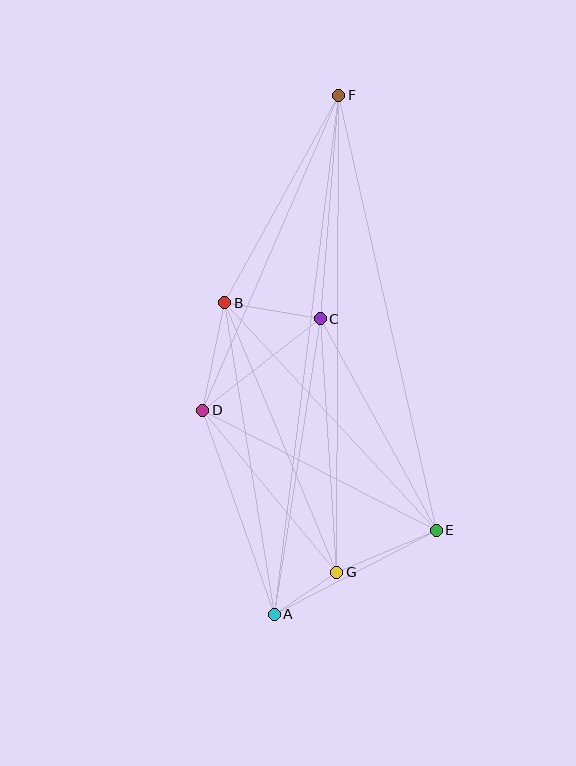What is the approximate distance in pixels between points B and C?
The distance between B and C is approximately 97 pixels.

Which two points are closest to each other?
Points A and G are closest to each other.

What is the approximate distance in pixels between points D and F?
The distance between D and F is approximately 343 pixels.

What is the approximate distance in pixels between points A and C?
The distance between A and C is approximately 299 pixels.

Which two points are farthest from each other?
Points A and F are farthest from each other.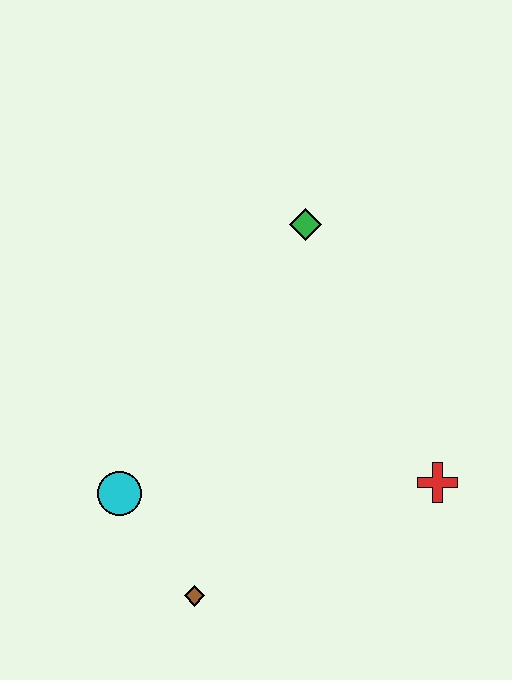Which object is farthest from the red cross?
The cyan circle is farthest from the red cross.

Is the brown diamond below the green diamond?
Yes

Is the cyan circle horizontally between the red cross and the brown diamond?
No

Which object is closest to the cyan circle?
The brown diamond is closest to the cyan circle.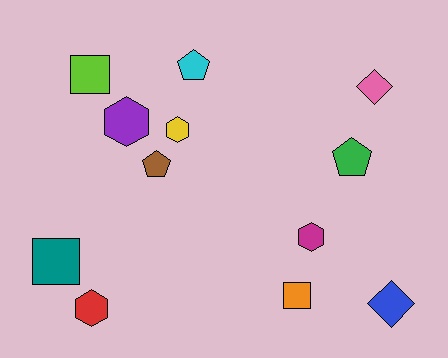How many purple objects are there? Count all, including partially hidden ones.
There is 1 purple object.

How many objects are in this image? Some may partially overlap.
There are 12 objects.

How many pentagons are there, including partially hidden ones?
There are 3 pentagons.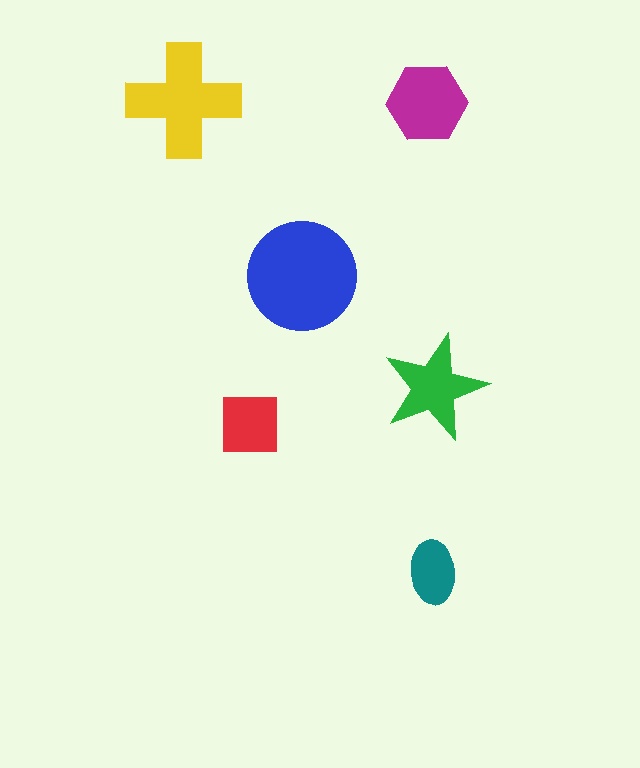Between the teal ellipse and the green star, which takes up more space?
The green star.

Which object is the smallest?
The teal ellipse.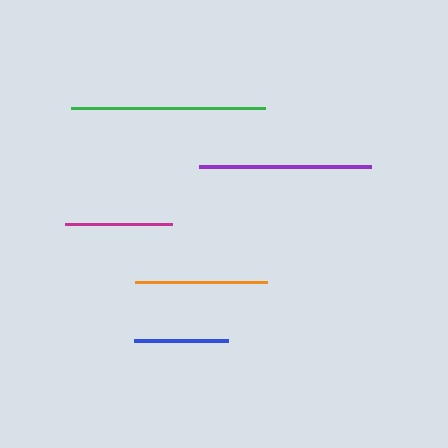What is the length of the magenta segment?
The magenta segment is approximately 107 pixels long.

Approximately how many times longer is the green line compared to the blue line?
The green line is approximately 2.1 times the length of the blue line.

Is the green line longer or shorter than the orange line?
The green line is longer than the orange line.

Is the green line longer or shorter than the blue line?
The green line is longer than the blue line.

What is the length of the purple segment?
The purple segment is approximately 172 pixels long.